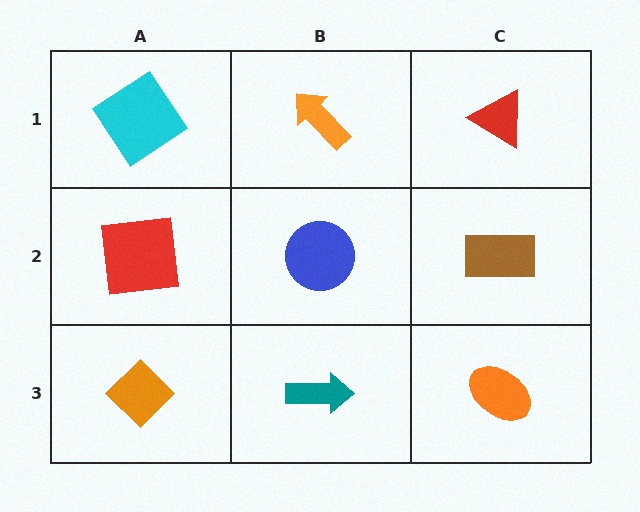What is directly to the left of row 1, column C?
An orange arrow.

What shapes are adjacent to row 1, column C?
A brown rectangle (row 2, column C), an orange arrow (row 1, column B).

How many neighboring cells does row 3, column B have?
3.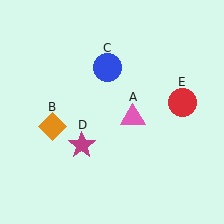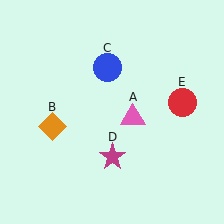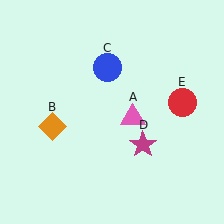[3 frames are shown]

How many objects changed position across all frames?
1 object changed position: magenta star (object D).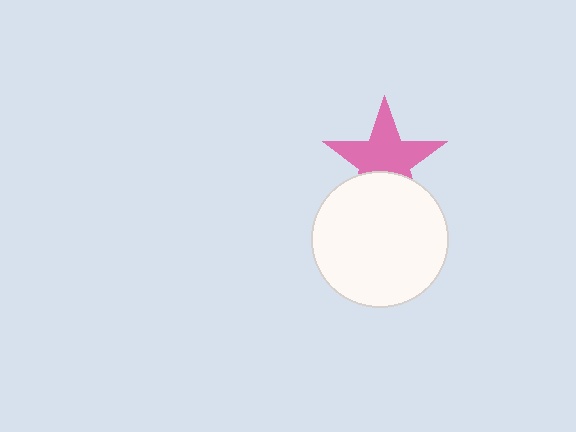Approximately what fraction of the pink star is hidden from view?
Roughly 33% of the pink star is hidden behind the white circle.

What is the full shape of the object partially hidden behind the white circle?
The partially hidden object is a pink star.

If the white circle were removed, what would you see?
You would see the complete pink star.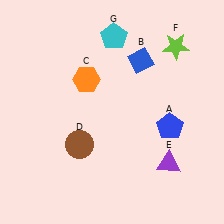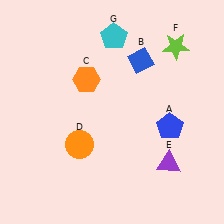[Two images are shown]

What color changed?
The circle (D) changed from brown in Image 1 to orange in Image 2.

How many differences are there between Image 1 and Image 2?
There is 1 difference between the two images.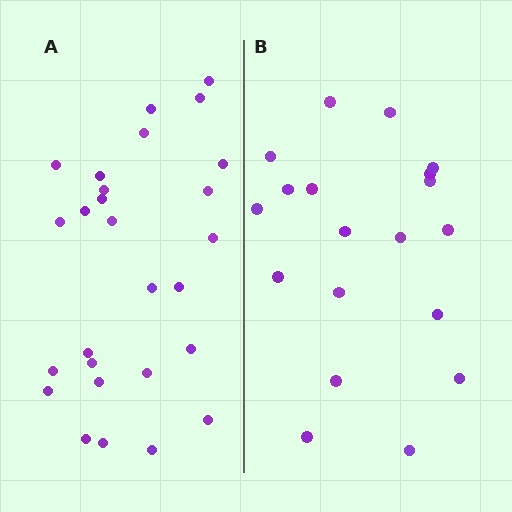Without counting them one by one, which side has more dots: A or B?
Region A (the left region) has more dots.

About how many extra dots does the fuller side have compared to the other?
Region A has roughly 8 or so more dots than region B.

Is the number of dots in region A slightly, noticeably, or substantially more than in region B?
Region A has noticeably more, but not dramatically so. The ratio is roughly 1.4 to 1.